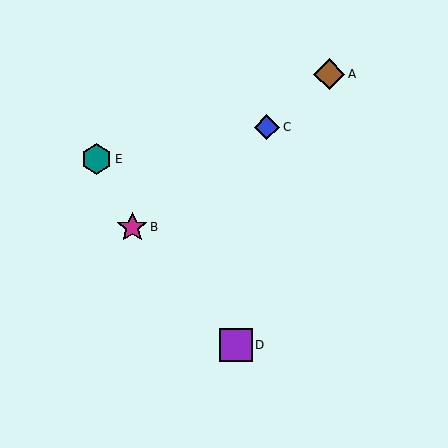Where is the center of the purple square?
The center of the purple square is at (236, 345).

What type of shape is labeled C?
Shape C is a blue diamond.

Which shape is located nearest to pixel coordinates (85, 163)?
The teal hexagon (labeled E) at (97, 159) is nearest to that location.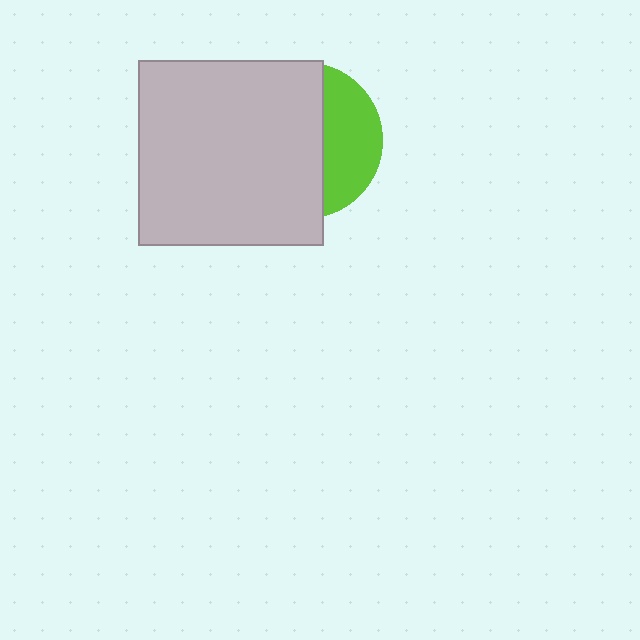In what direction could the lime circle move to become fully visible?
The lime circle could move right. That would shift it out from behind the light gray square entirely.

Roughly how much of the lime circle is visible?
A small part of it is visible (roughly 34%).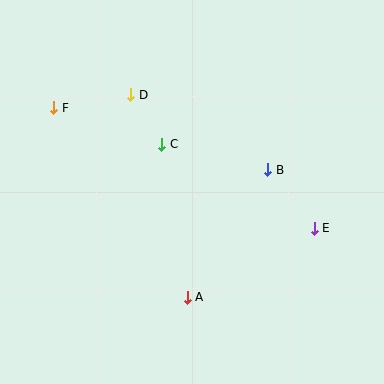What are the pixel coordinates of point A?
Point A is at (187, 297).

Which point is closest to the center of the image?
Point C at (162, 144) is closest to the center.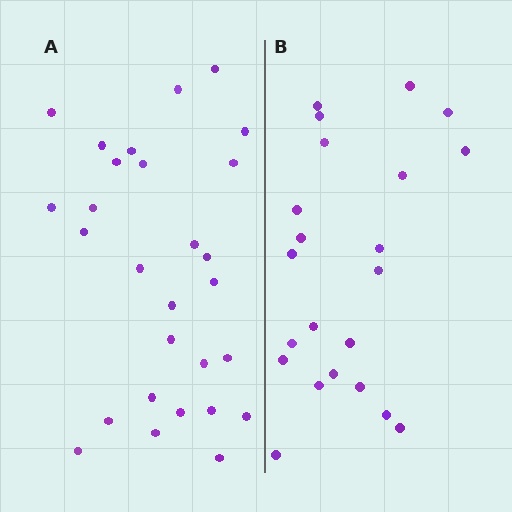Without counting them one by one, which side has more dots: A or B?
Region A (the left region) has more dots.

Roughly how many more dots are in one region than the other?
Region A has about 6 more dots than region B.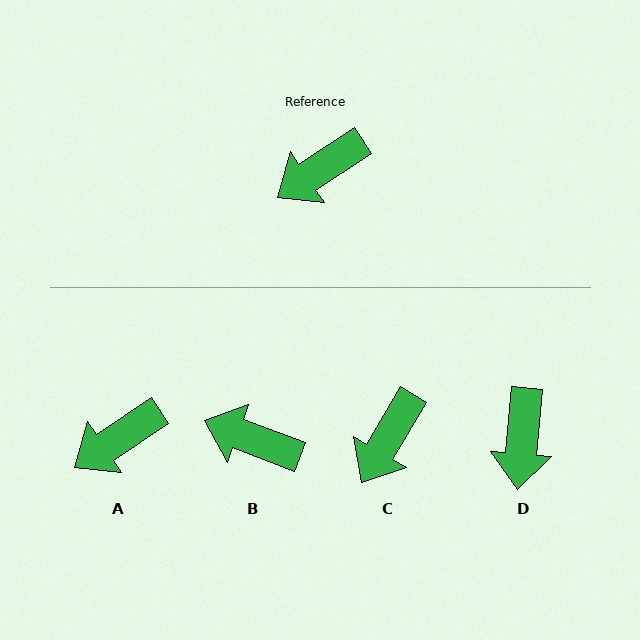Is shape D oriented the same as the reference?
No, it is off by about 51 degrees.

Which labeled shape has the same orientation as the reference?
A.